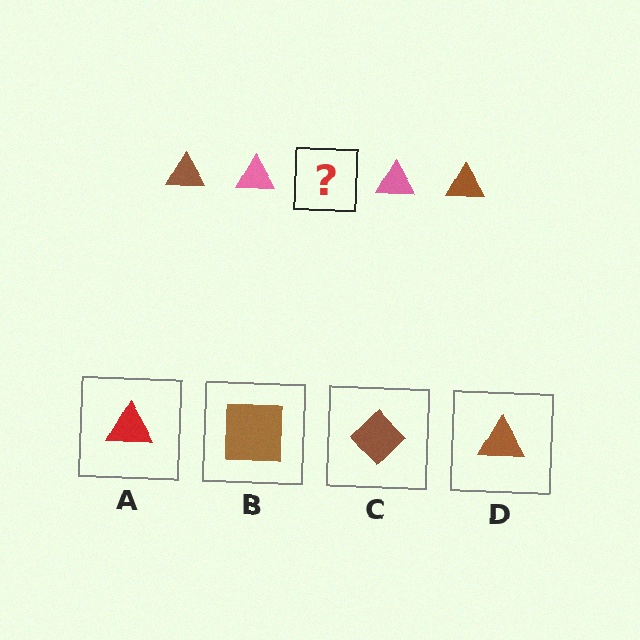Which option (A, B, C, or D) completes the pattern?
D.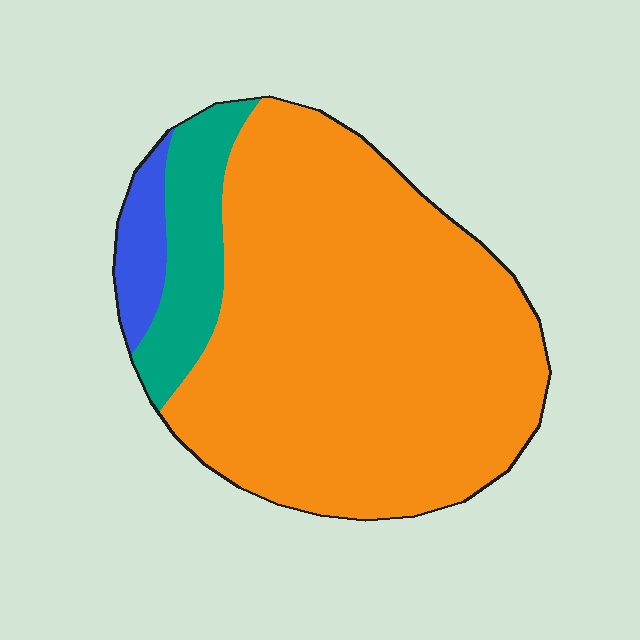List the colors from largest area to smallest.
From largest to smallest: orange, teal, blue.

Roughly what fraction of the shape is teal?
Teal takes up about one eighth (1/8) of the shape.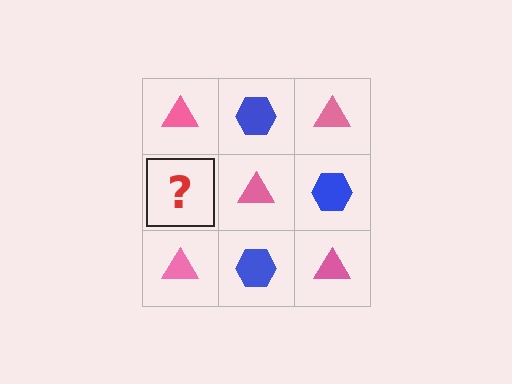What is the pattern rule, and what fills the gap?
The rule is that it alternates pink triangle and blue hexagon in a checkerboard pattern. The gap should be filled with a blue hexagon.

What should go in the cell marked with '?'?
The missing cell should contain a blue hexagon.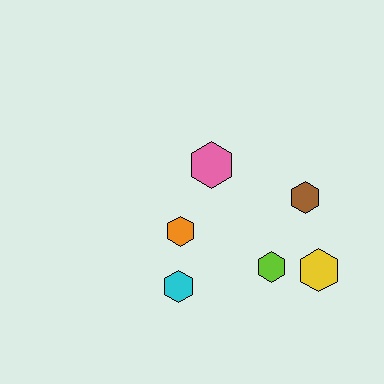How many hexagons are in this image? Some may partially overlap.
There are 6 hexagons.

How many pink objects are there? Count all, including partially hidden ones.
There is 1 pink object.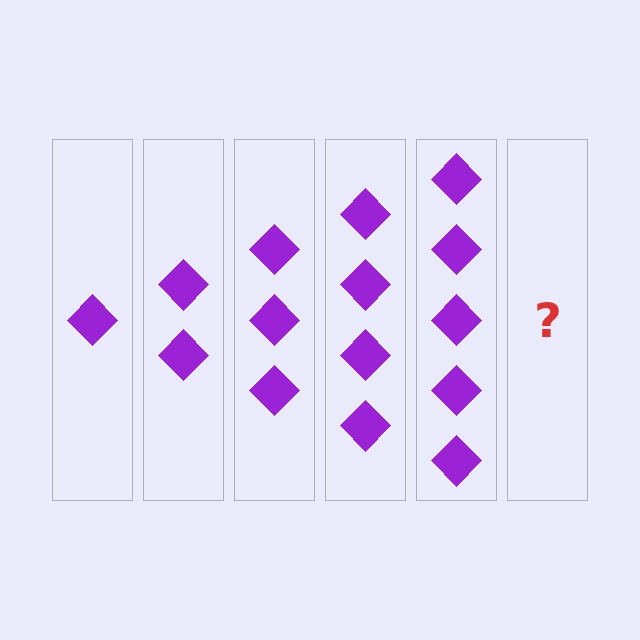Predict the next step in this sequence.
The next step is 6 diamonds.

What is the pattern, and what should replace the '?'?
The pattern is that each step adds one more diamond. The '?' should be 6 diamonds.